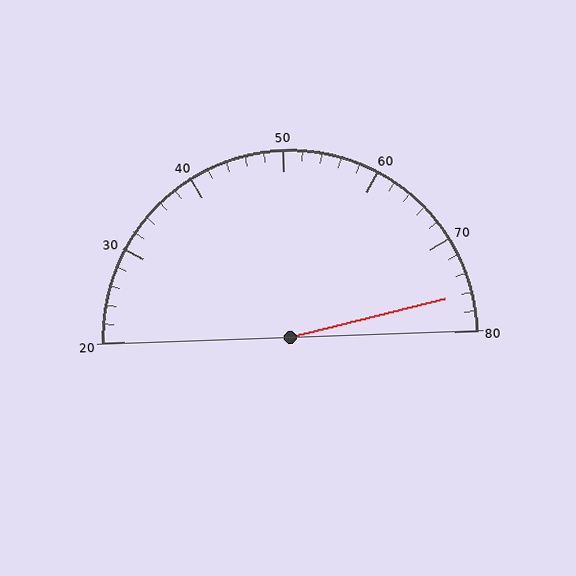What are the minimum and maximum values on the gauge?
The gauge ranges from 20 to 80.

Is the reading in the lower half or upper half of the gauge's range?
The reading is in the upper half of the range (20 to 80).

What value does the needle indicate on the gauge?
The needle indicates approximately 76.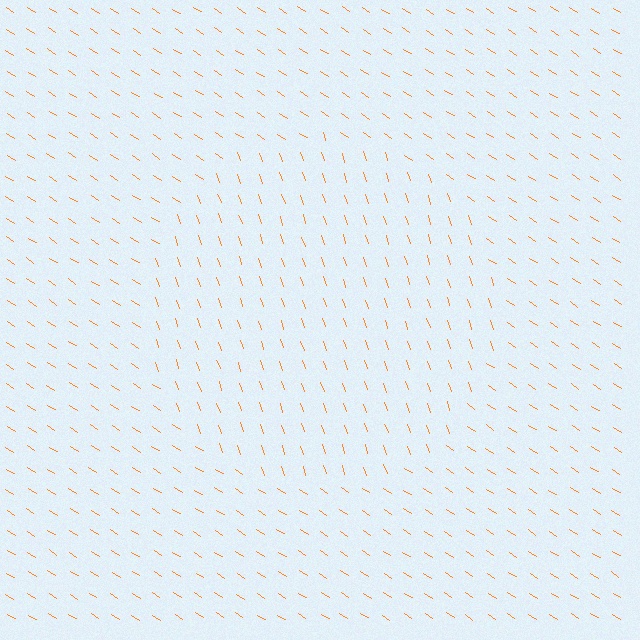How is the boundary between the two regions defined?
The boundary is defined purely by a change in line orientation (approximately 38 degrees difference). All lines are the same color and thickness.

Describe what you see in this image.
The image is filled with small orange line segments. A circle region in the image has lines oriented differently from the surrounding lines, creating a visible texture boundary.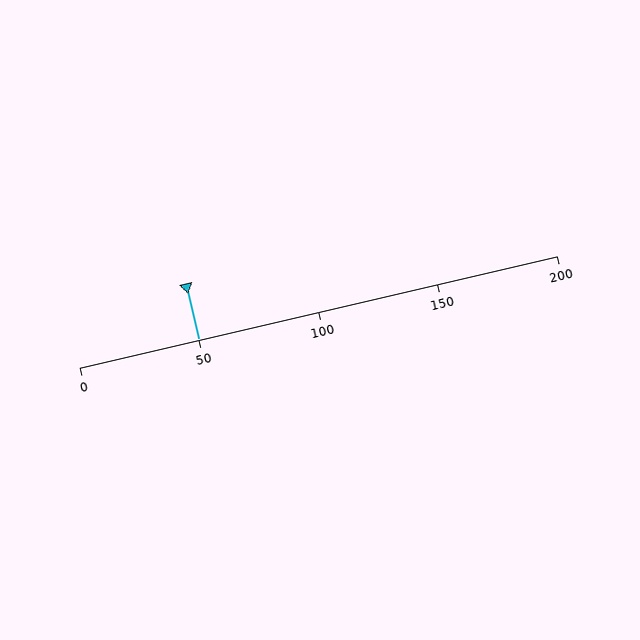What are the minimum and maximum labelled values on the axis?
The axis runs from 0 to 200.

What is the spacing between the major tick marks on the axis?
The major ticks are spaced 50 apart.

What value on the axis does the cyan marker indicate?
The marker indicates approximately 50.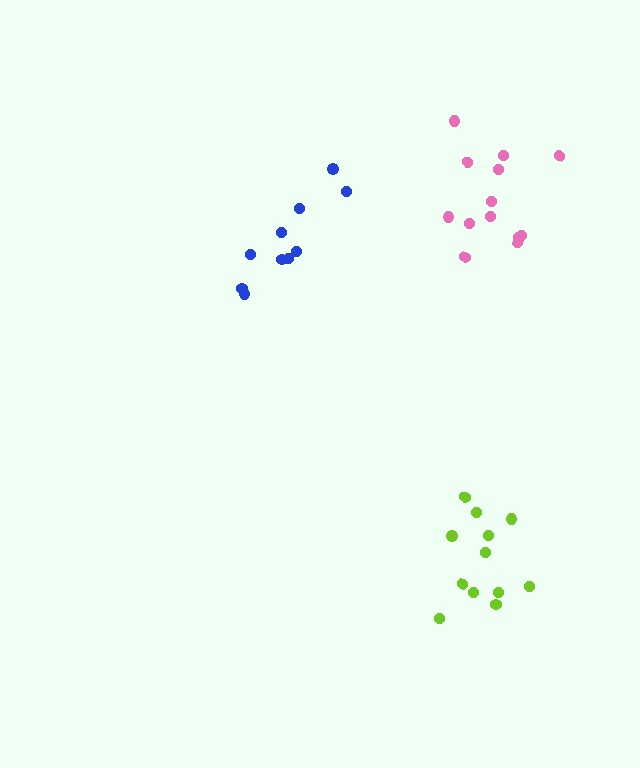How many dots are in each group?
Group 1: 13 dots, Group 2: 10 dots, Group 3: 12 dots (35 total).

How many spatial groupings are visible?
There are 3 spatial groupings.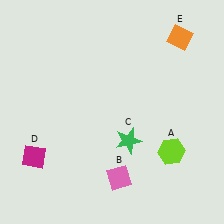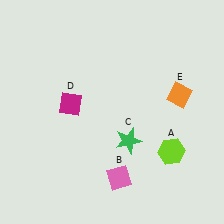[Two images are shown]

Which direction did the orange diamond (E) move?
The orange diamond (E) moved down.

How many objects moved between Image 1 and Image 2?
2 objects moved between the two images.